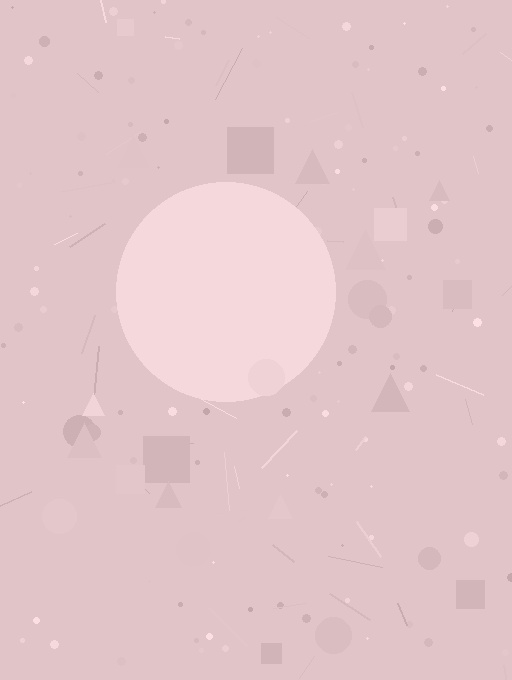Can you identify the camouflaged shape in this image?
The camouflaged shape is a circle.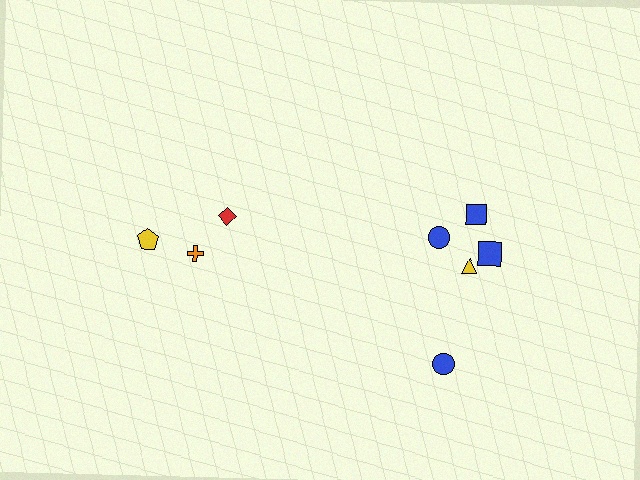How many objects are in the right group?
There are 5 objects.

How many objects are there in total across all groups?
There are 8 objects.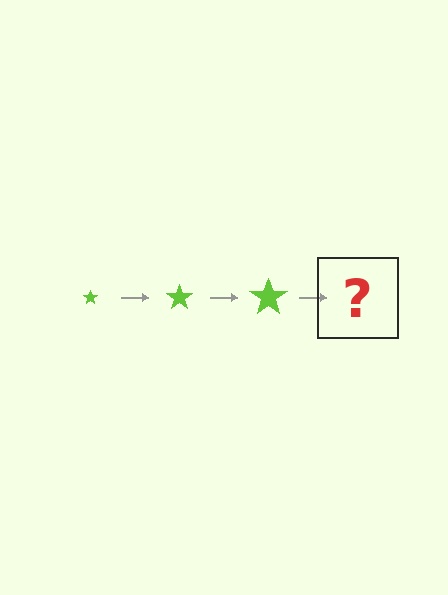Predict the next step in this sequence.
The next step is a lime star, larger than the previous one.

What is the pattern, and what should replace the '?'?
The pattern is that the star gets progressively larger each step. The '?' should be a lime star, larger than the previous one.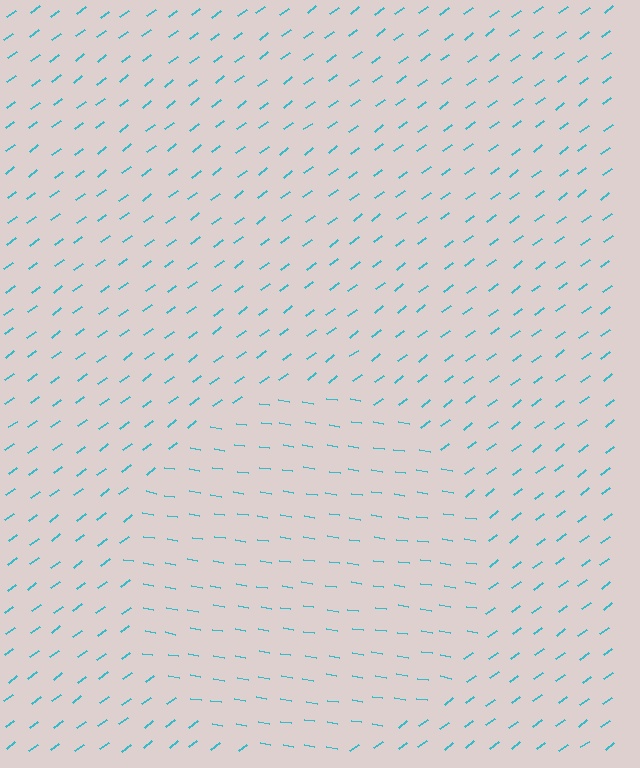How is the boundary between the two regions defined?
The boundary is defined purely by a change in line orientation (approximately 45 degrees difference). All lines are the same color and thickness.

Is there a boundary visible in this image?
Yes, there is a texture boundary formed by a change in line orientation.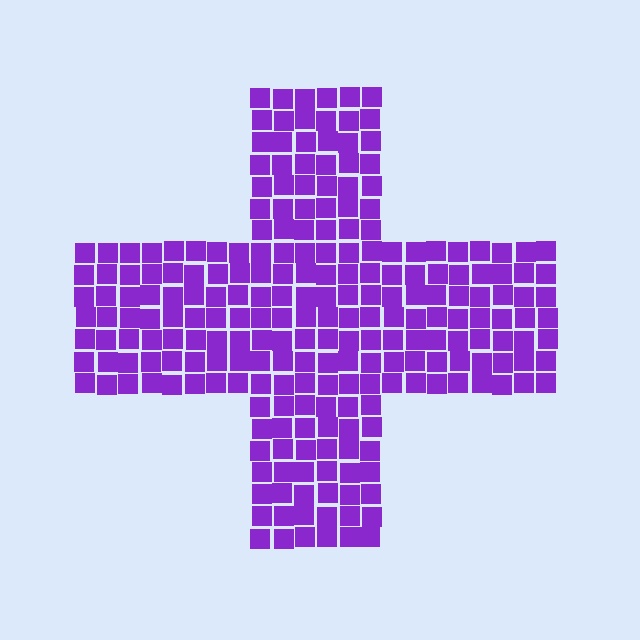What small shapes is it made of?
It is made of small squares.